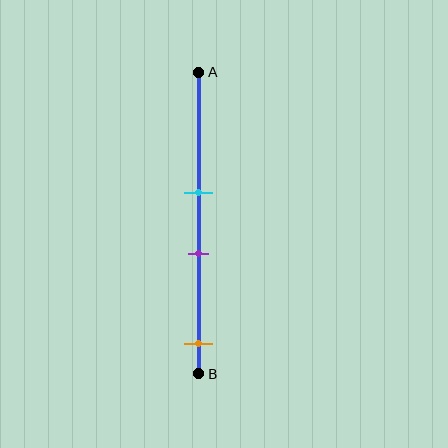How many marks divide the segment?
There are 3 marks dividing the segment.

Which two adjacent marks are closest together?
The cyan and purple marks are the closest adjacent pair.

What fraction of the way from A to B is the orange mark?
The orange mark is approximately 90% (0.9) of the way from A to B.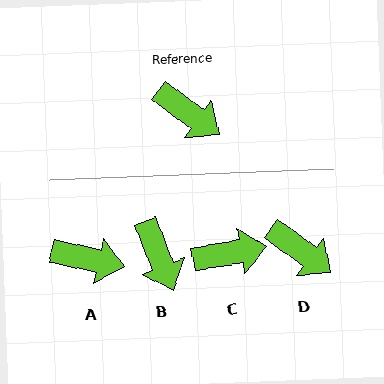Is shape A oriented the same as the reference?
No, it is off by about 24 degrees.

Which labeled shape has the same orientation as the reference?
D.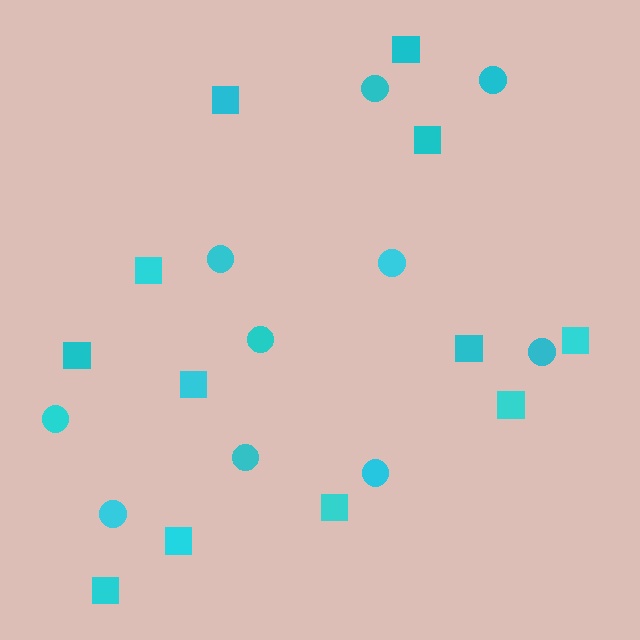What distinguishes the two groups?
There are 2 groups: one group of squares (12) and one group of circles (10).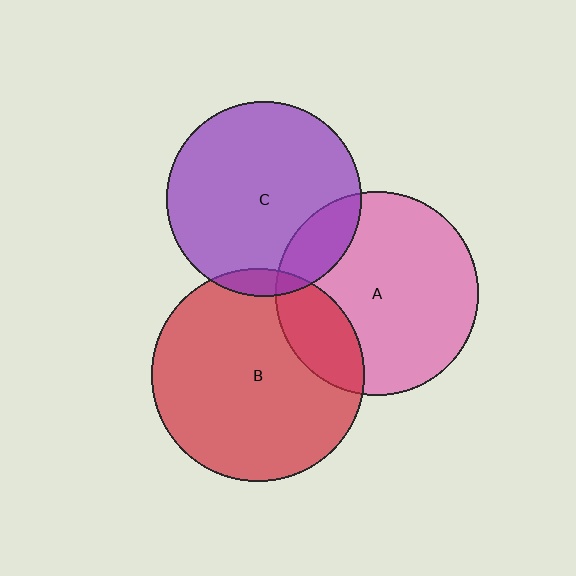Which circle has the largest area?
Circle B (red).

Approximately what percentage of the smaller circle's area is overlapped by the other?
Approximately 15%.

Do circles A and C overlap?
Yes.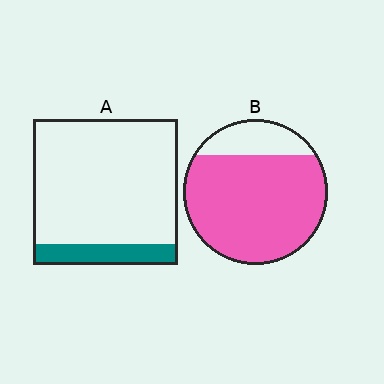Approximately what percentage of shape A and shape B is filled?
A is approximately 15% and B is approximately 80%.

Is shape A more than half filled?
No.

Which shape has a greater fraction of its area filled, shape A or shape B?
Shape B.